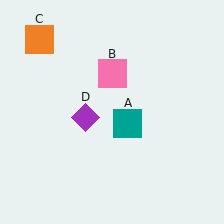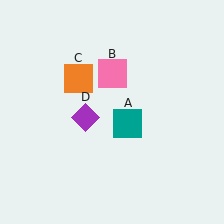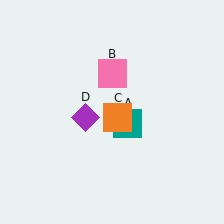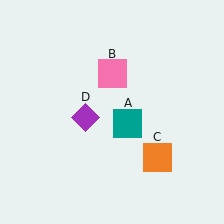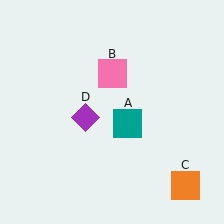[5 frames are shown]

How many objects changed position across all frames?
1 object changed position: orange square (object C).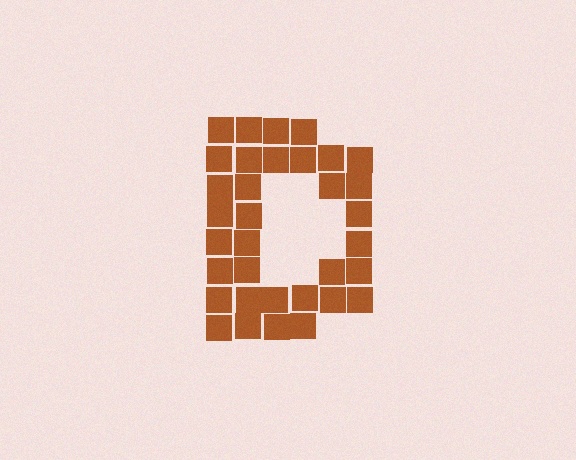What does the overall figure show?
The overall figure shows the letter D.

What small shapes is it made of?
It is made of small squares.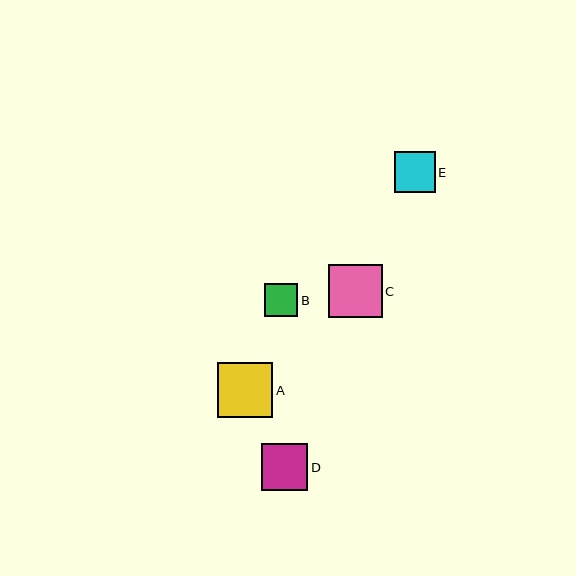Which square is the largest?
Square A is the largest with a size of approximately 55 pixels.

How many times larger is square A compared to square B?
Square A is approximately 1.6 times the size of square B.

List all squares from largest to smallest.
From largest to smallest: A, C, D, E, B.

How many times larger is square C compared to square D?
Square C is approximately 1.1 times the size of square D.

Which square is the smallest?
Square B is the smallest with a size of approximately 34 pixels.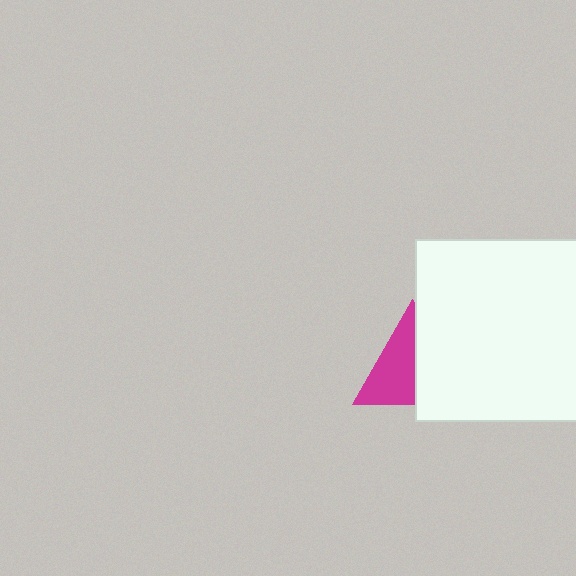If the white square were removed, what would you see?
You would see the complete magenta triangle.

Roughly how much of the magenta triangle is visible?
About half of it is visible (roughly 54%).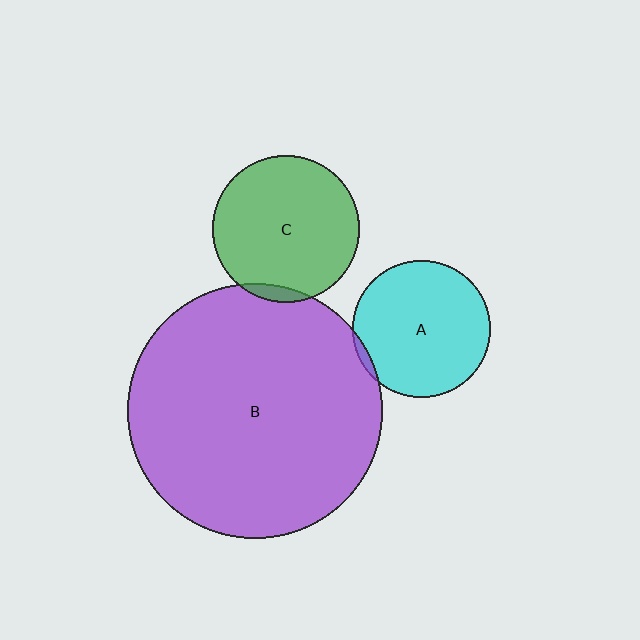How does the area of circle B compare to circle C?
Approximately 3.0 times.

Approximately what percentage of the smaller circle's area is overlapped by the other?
Approximately 5%.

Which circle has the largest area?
Circle B (purple).